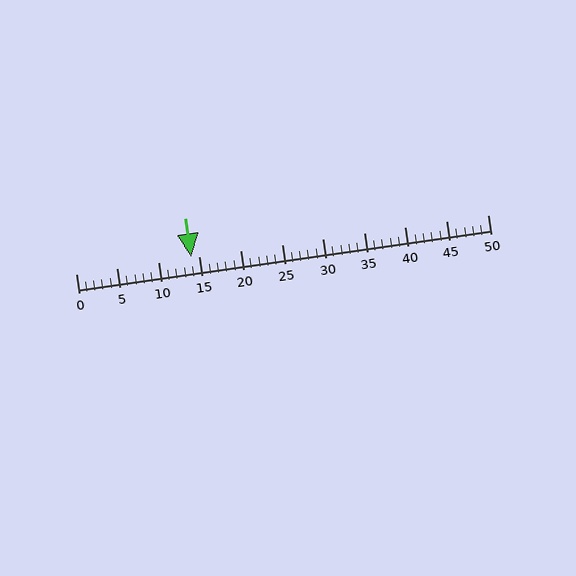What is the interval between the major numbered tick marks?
The major tick marks are spaced 5 units apart.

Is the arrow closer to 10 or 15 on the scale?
The arrow is closer to 15.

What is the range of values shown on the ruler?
The ruler shows values from 0 to 50.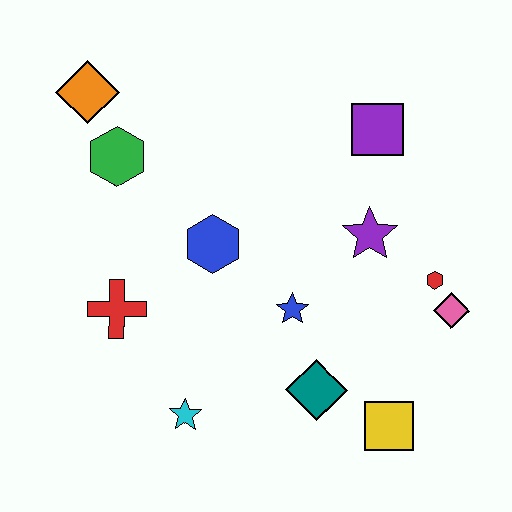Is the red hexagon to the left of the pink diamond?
Yes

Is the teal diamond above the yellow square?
Yes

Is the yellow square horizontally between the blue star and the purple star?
No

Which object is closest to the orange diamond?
The green hexagon is closest to the orange diamond.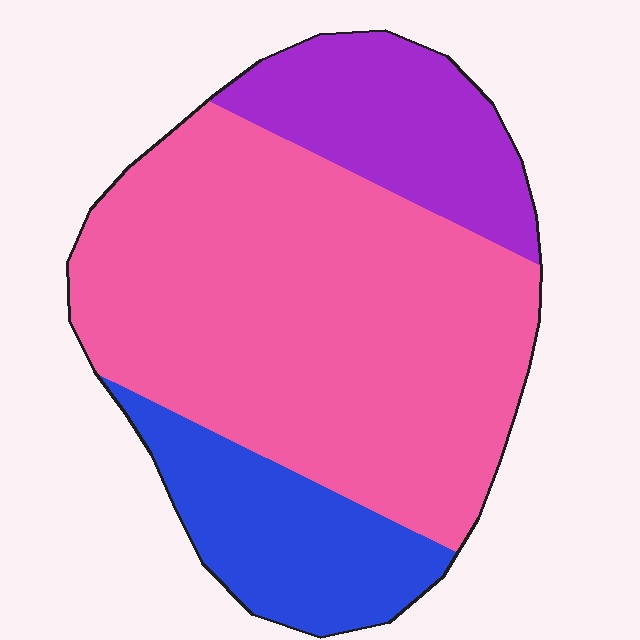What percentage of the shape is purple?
Purple covers roughly 20% of the shape.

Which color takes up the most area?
Pink, at roughly 65%.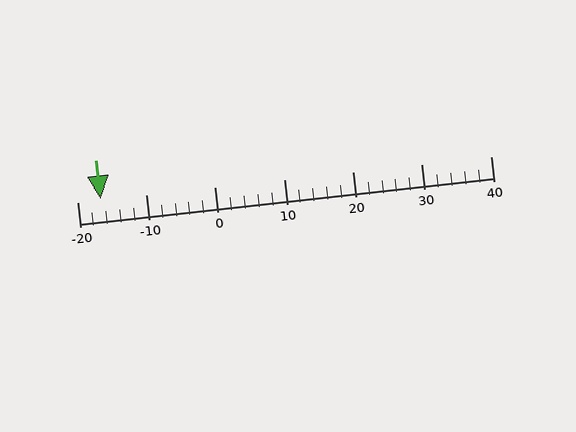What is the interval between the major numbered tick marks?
The major tick marks are spaced 10 units apart.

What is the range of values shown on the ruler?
The ruler shows values from -20 to 40.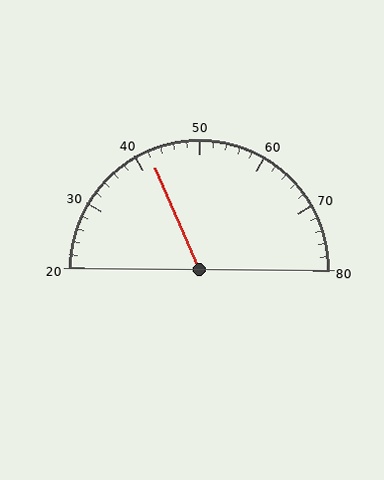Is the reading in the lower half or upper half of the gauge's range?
The reading is in the lower half of the range (20 to 80).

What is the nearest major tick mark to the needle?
The nearest major tick mark is 40.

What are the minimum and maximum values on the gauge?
The gauge ranges from 20 to 80.